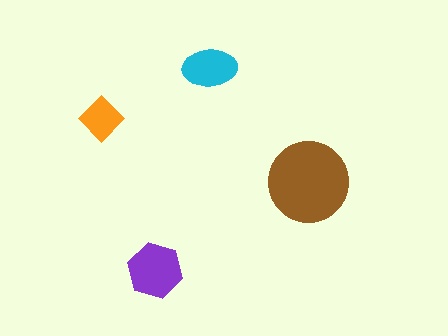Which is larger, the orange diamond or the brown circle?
The brown circle.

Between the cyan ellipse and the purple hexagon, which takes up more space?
The purple hexagon.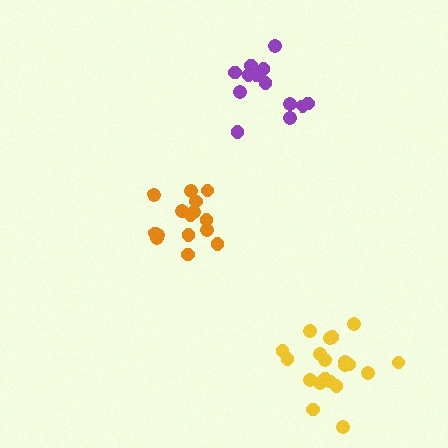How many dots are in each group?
Group 1: 15 dots, Group 2: 20 dots, Group 3: 14 dots (49 total).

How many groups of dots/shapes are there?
There are 3 groups.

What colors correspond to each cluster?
The clusters are colored: orange, yellow, purple.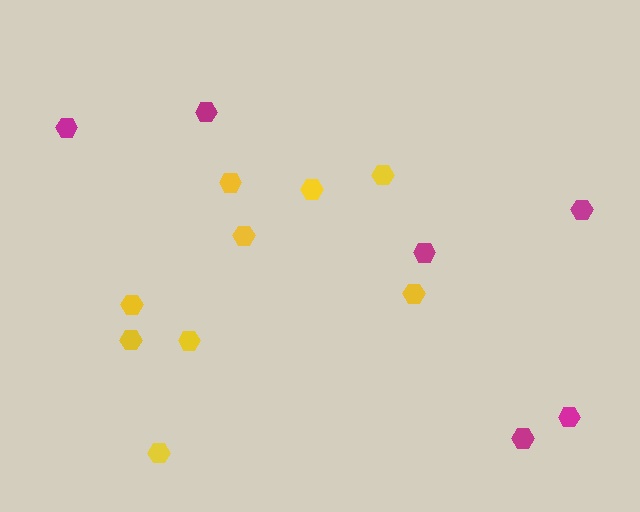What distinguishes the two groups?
There are 2 groups: one group of magenta hexagons (6) and one group of yellow hexagons (9).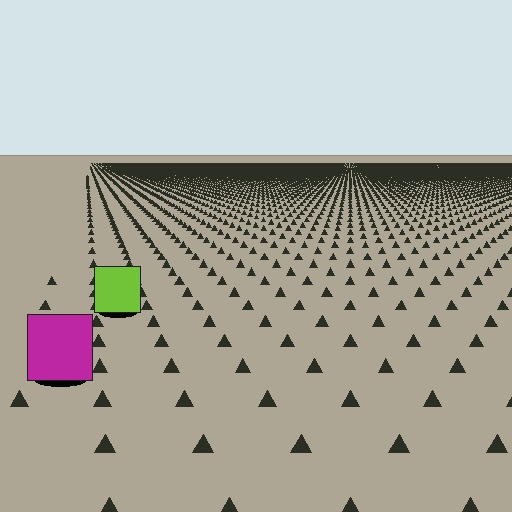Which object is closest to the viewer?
The magenta square is closest. The texture marks near it are larger and more spread out.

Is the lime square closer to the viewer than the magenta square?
No. The magenta square is closer — you can tell from the texture gradient: the ground texture is coarser near it.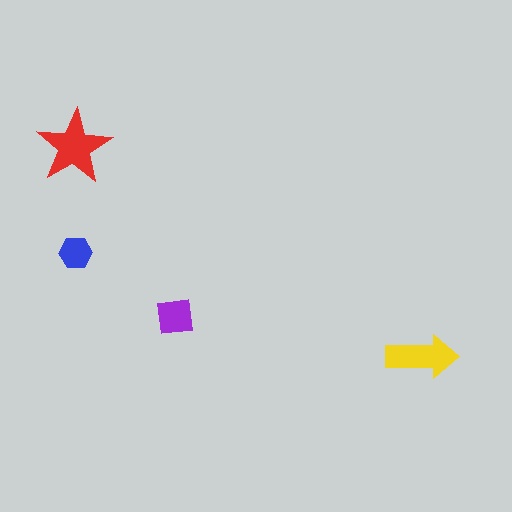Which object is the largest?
The red star.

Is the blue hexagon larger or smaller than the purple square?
Smaller.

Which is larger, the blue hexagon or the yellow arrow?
The yellow arrow.